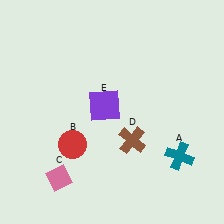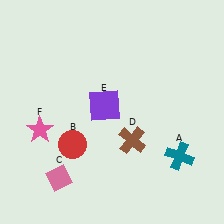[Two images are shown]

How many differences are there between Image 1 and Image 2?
There is 1 difference between the two images.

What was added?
A pink star (F) was added in Image 2.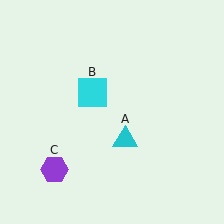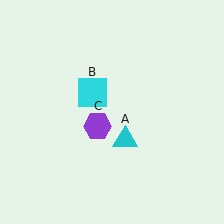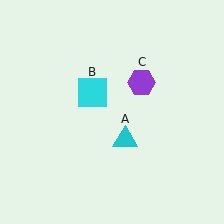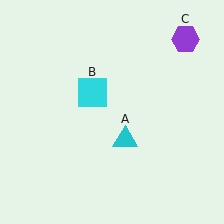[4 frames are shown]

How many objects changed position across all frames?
1 object changed position: purple hexagon (object C).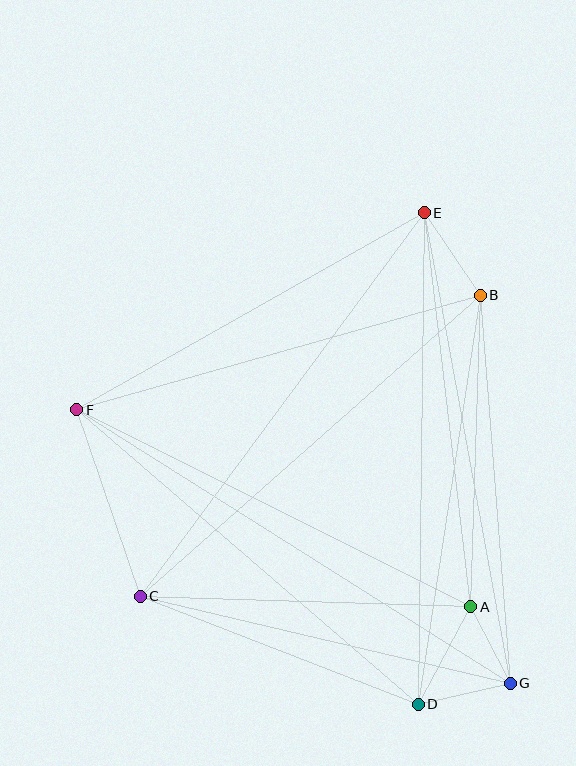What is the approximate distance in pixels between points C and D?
The distance between C and D is approximately 298 pixels.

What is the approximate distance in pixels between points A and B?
The distance between A and B is approximately 312 pixels.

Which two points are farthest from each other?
Points F and G are farthest from each other.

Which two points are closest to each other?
Points A and G are closest to each other.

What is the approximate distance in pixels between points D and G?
The distance between D and G is approximately 94 pixels.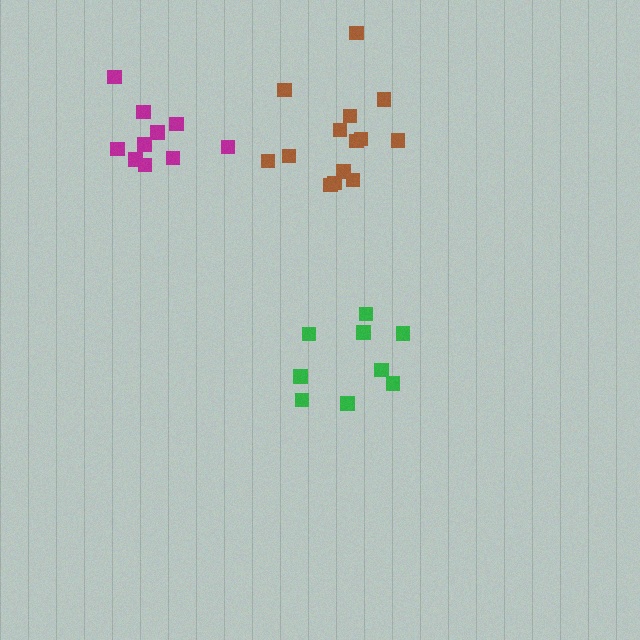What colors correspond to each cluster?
The clusters are colored: magenta, green, brown.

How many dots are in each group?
Group 1: 10 dots, Group 2: 9 dots, Group 3: 14 dots (33 total).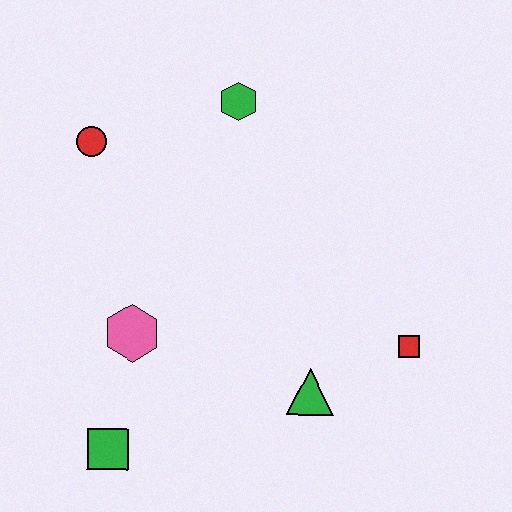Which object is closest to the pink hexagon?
The green square is closest to the pink hexagon.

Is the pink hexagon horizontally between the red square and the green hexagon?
No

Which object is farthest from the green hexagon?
The green square is farthest from the green hexagon.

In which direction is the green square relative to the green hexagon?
The green square is below the green hexagon.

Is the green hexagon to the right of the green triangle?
No